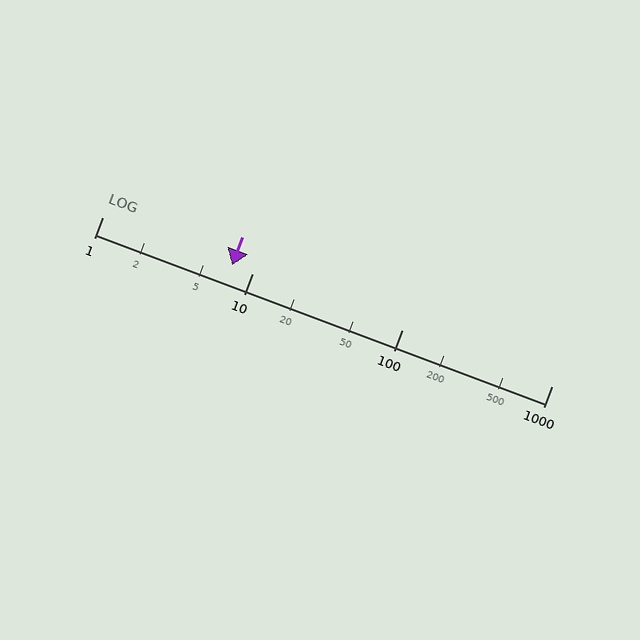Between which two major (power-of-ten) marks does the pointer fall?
The pointer is between 1 and 10.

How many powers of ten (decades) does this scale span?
The scale spans 3 decades, from 1 to 1000.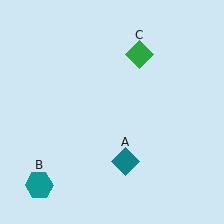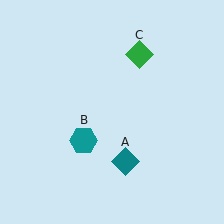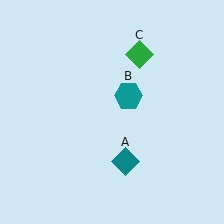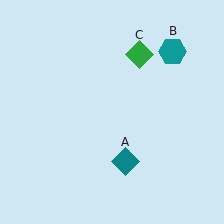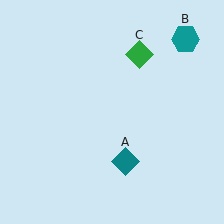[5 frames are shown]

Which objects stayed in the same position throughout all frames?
Teal diamond (object A) and green diamond (object C) remained stationary.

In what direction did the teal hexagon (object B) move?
The teal hexagon (object B) moved up and to the right.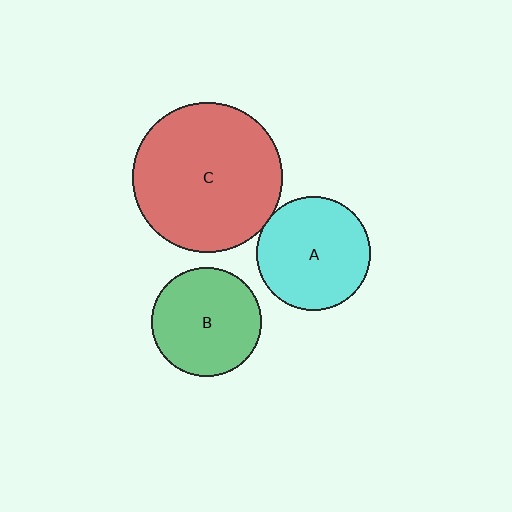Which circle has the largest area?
Circle C (red).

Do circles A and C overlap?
Yes.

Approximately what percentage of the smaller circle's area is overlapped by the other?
Approximately 5%.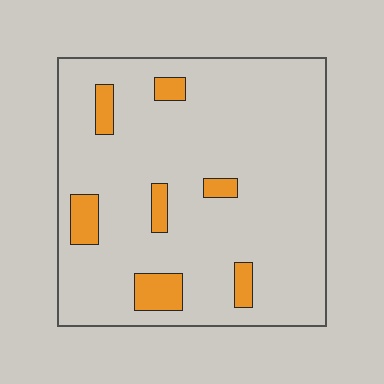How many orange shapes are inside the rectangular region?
7.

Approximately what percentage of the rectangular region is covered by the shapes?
Approximately 10%.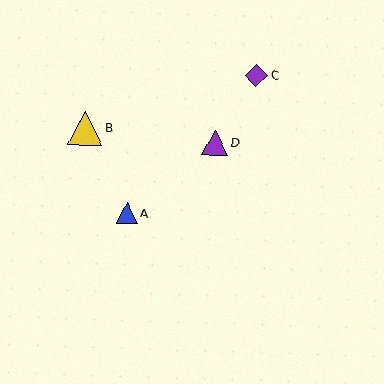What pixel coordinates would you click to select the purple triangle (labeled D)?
Click at (215, 143) to select the purple triangle D.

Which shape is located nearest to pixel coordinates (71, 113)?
The yellow triangle (labeled B) at (85, 128) is nearest to that location.